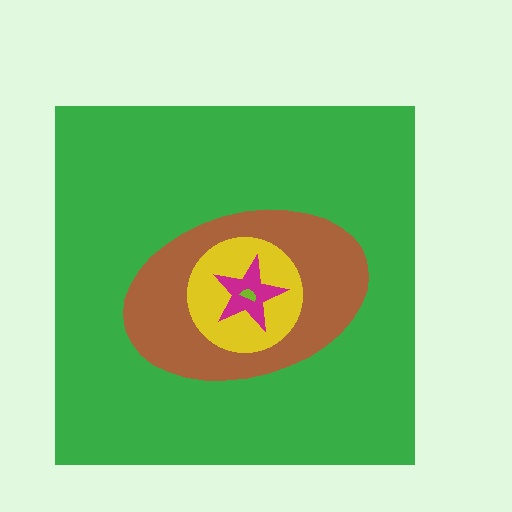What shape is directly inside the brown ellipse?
The yellow circle.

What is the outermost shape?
The green square.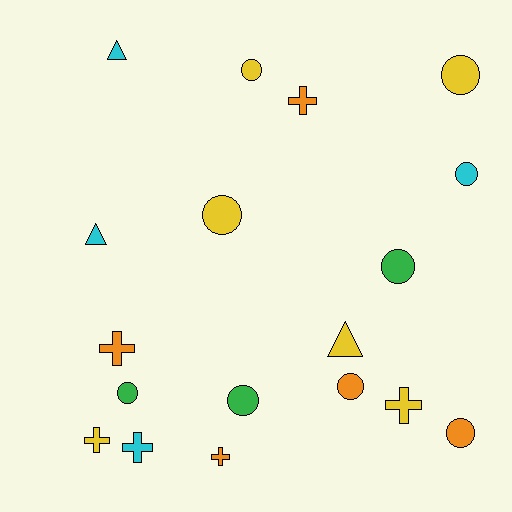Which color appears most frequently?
Yellow, with 6 objects.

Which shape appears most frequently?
Circle, with 9 objects.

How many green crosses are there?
There are no green crosses.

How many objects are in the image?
There are 18 objects.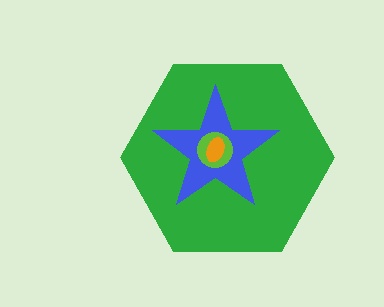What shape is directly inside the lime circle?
The orange ellipse.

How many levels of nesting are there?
4.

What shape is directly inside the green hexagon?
The blue star.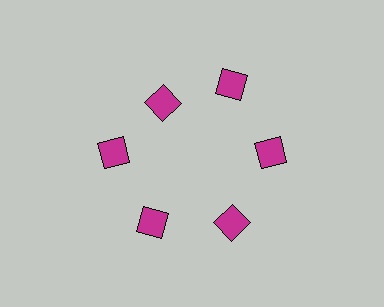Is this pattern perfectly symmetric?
No. The 6 magenta diamonds are arranged in a ring, but one element near the 11 o'clock position is pulled inward toward the center, breaking the 6-fold rotational symmetry.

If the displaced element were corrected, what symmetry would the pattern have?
It would have 6-fold rotational symmetry — the pattern would map onto itself every 60 degrees.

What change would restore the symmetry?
The symmetry would be restored by moving it outward, back onto the ring so that all 6 diamonds sit at equal angles and equal distance from the center.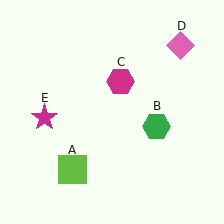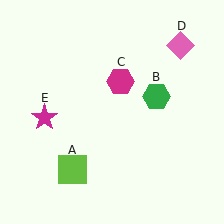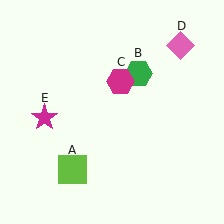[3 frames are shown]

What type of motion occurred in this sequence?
The green hexagon (object B) rotated counterclockwise around the center of the scene.